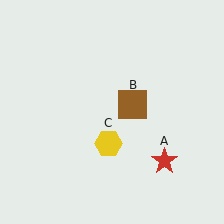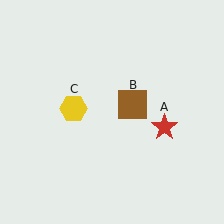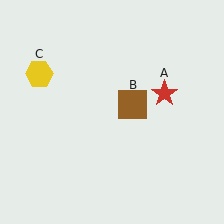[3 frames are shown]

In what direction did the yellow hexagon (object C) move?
The yellow hexagon (object C) moved up and to the left.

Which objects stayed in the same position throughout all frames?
Brown square (object B) remained stationary.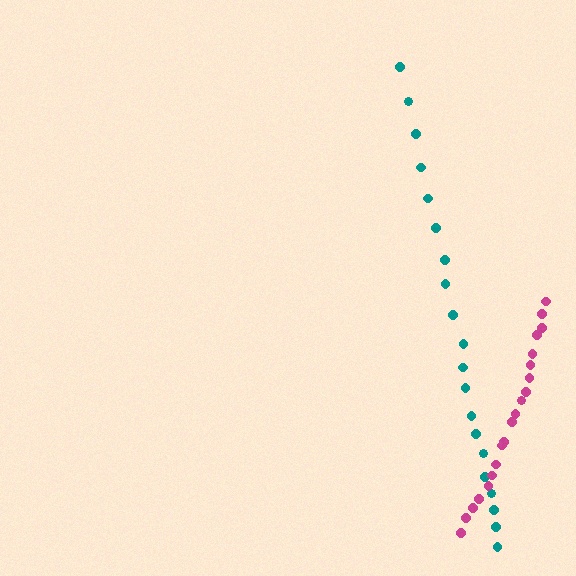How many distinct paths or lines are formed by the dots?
There are 2 distinct paths.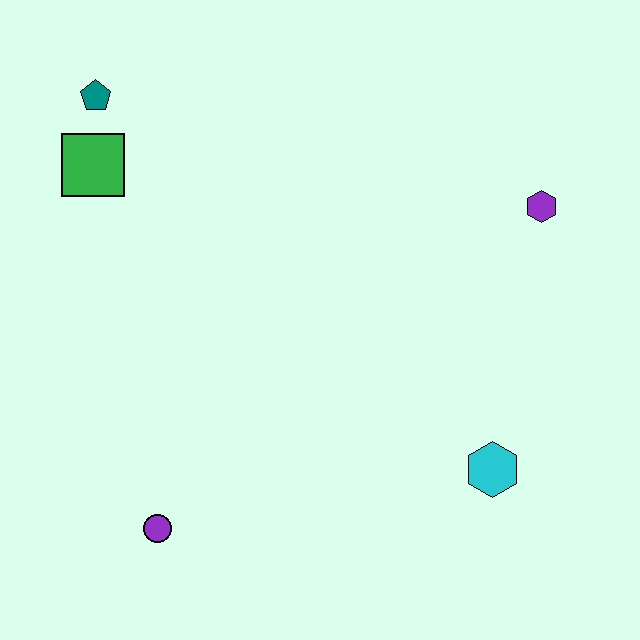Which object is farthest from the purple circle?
The purple hexagon is farthest from the purple circle.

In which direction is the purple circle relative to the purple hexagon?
The purple circle is to the left of the purple hexagon.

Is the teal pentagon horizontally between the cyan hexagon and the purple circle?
No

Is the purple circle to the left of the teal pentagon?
No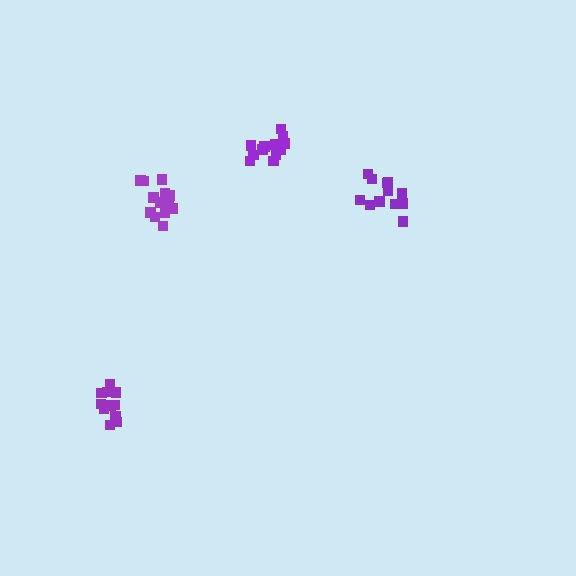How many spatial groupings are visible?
There are 4 spatial groupings.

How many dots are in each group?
Group 1: 14 dots, Group 2: 12 dots, Group 3: 12 dots, Group 4: 12 dots (50 total).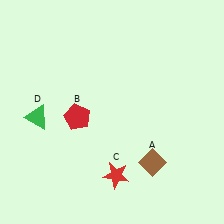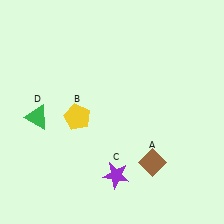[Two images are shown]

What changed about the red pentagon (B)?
In Image 1, B is red. In Image 2, it changed to yellow.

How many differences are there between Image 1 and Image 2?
There are 2 differences between the two images.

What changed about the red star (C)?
In Image 1, C is red. In Image 2, it changed to purple.